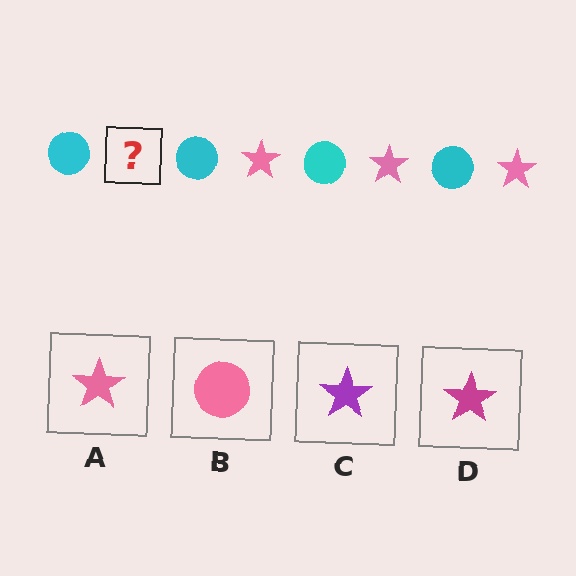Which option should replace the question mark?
Option A.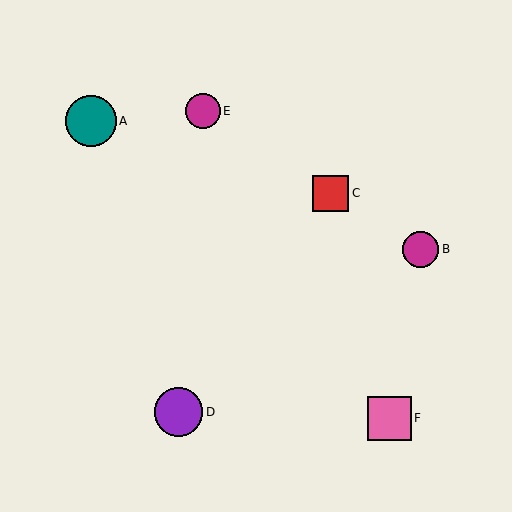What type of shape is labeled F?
Shape F is a pink square.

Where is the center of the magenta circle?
The center of the magenta circle is at (203, 111).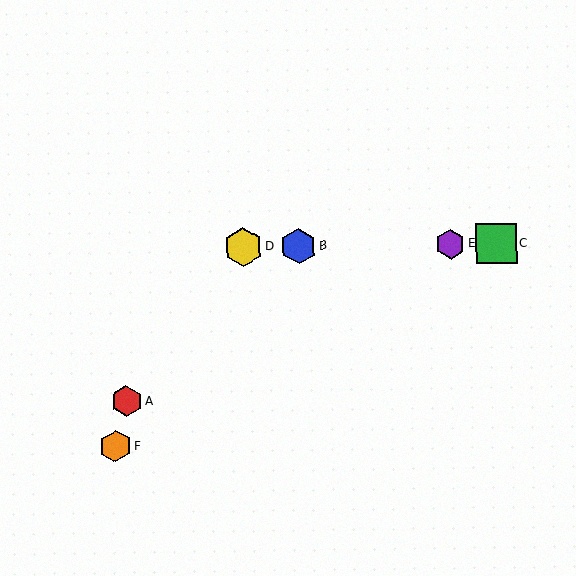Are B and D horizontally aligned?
Yes, both are at y≈246.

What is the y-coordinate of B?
Object B is at y≈246.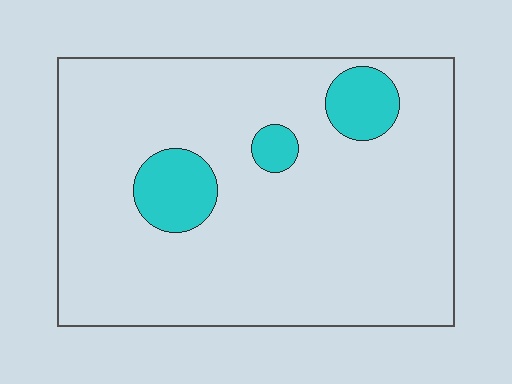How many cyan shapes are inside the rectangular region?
3.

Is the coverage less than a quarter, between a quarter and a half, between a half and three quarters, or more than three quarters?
Less than a quarter.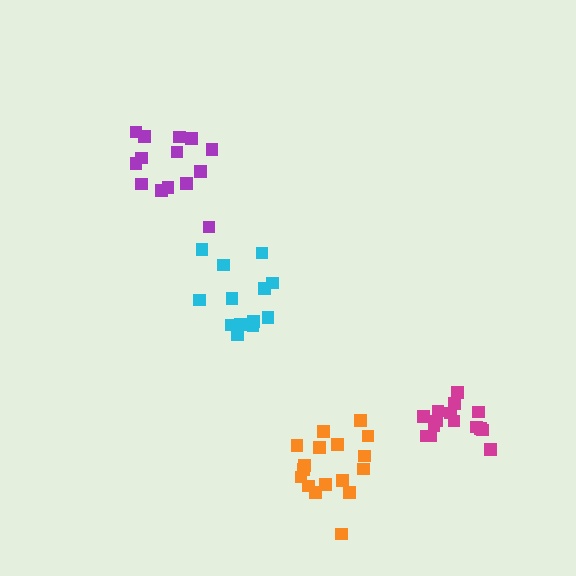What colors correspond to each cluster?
The clusters are colored: orange, purple, cyan, magenta.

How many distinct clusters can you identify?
There are 4 distinct clusters.